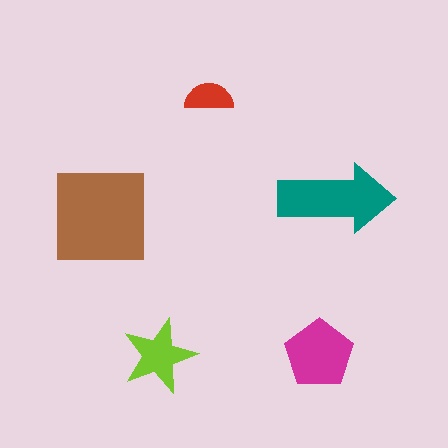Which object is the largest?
The brown square.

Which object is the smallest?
The red semicircle.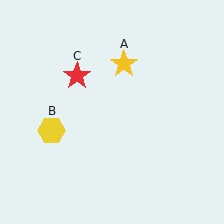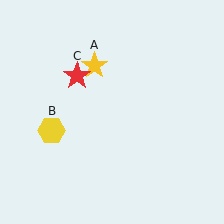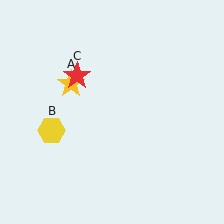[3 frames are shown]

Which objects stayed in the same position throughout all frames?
Yellow hexagon (object B) and red star (object C) remained stationary.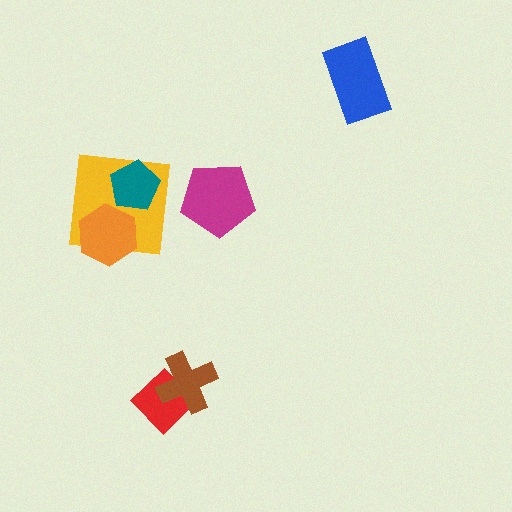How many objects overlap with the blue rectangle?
0 objects overlap with the blue rectangle.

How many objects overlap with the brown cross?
1 object overlaps with the brown cross.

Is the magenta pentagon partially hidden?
No, no other shape covers it.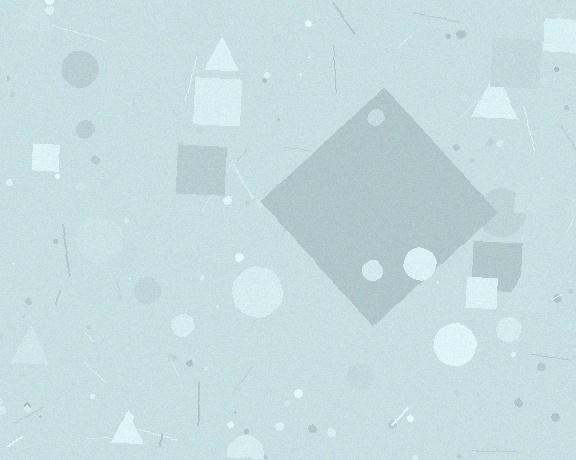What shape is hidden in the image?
A diamond is hidden in the image.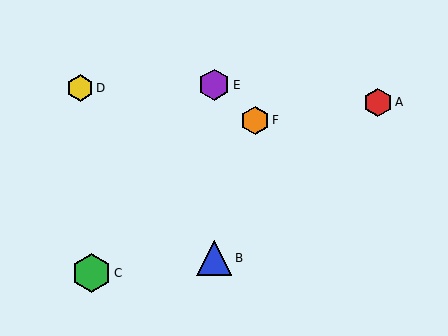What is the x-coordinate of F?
Object F is at x≈255.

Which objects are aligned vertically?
Objects B, E are aligned vertically.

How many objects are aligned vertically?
2 objects (B, E) are aligned vertically.